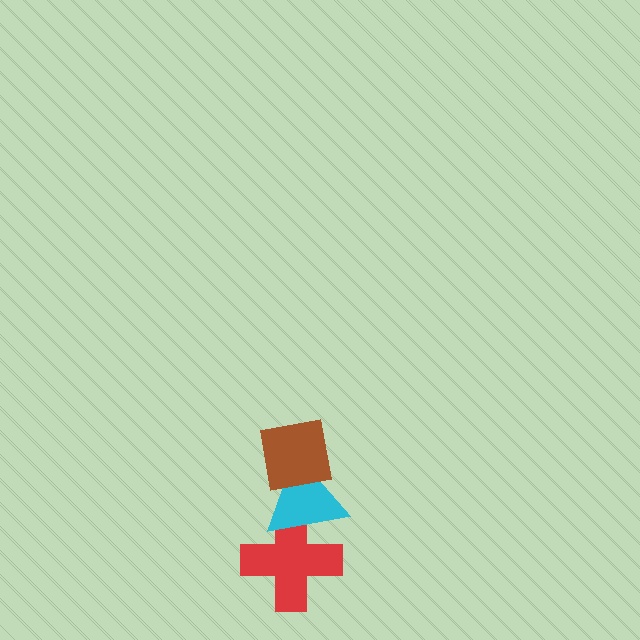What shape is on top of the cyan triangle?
The brown square is on top of the cyan triangle.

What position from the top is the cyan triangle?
The cyan triangle is 2nd from the top.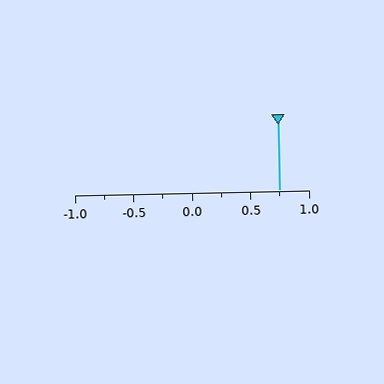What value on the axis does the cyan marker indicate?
The marker indicates approximately 0.75.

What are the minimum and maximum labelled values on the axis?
The axis runs from -1.0 to 1.0.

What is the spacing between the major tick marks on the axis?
The major ticks are spaced 0.5 apart.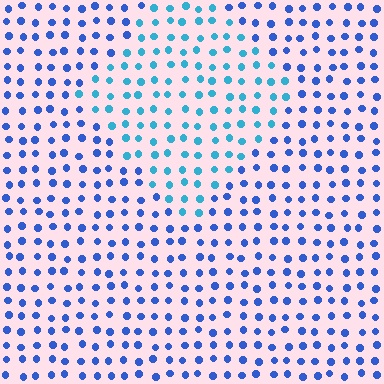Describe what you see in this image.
The image is filled with small blue elements in a uniform arrangement. A diamond-shaped region is visible where the elements are tinted to a slightly different hue, forming a subtle color boundary.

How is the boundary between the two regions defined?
The boundary is defined purely by a slight shift in hue (about 32 degrees). Spacing, size, and orientation are identical on both sides.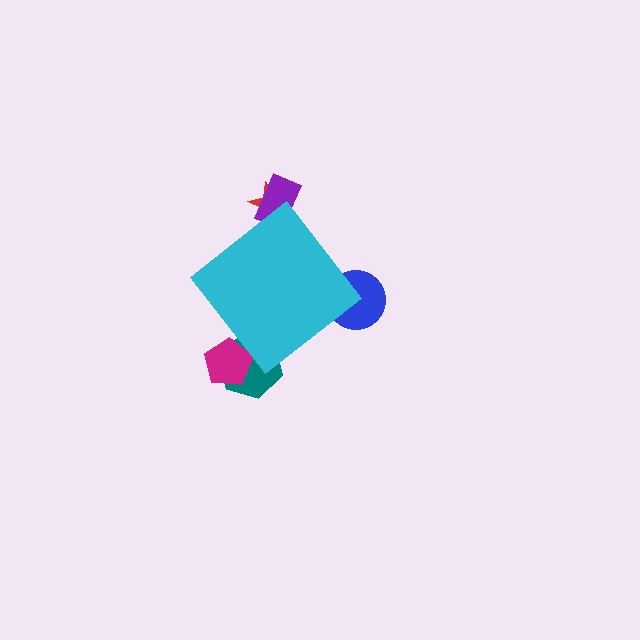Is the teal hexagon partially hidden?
Yes, the teal hexagon is partially hidden behind the cyan diamond.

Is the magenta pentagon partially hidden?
Yes, the magenta pentagon is partially hidden behind the cyan diamond.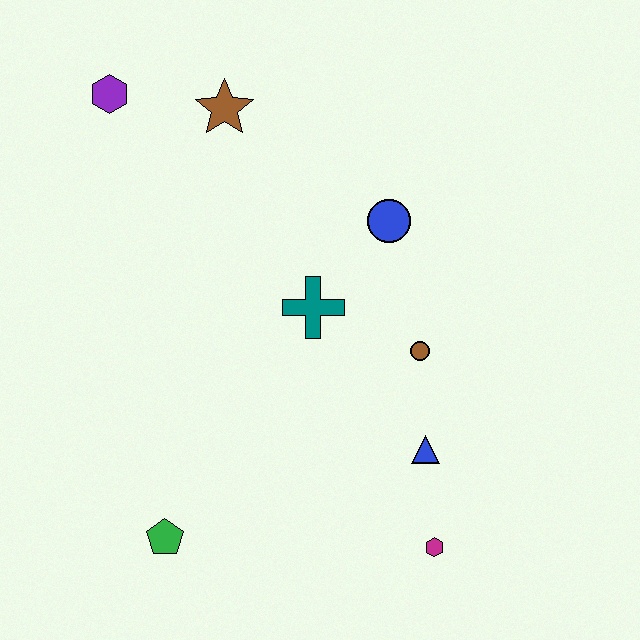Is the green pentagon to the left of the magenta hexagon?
Yes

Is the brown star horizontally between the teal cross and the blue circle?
No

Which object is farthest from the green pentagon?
The purple hexagon is farthest from the green pentagon.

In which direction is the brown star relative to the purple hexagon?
The brown star is to the right of the purple hexagon.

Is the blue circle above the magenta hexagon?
Yes